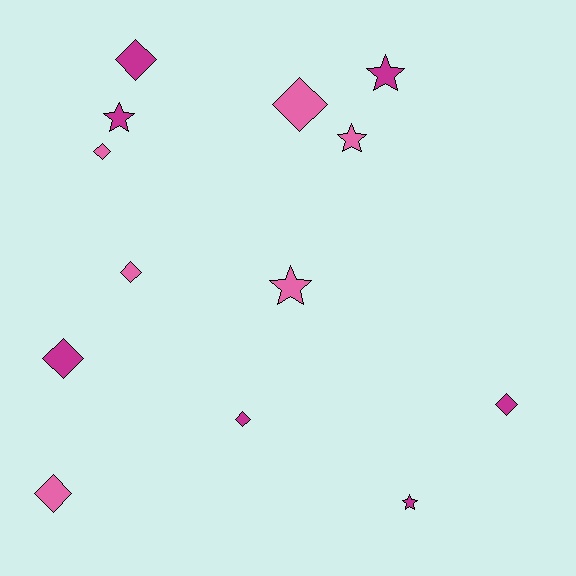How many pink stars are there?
There are 2 pink stars.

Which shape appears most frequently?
Diamond, with 8 objects.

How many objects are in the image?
There are 13 objects.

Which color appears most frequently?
Magenta, with 7 objects.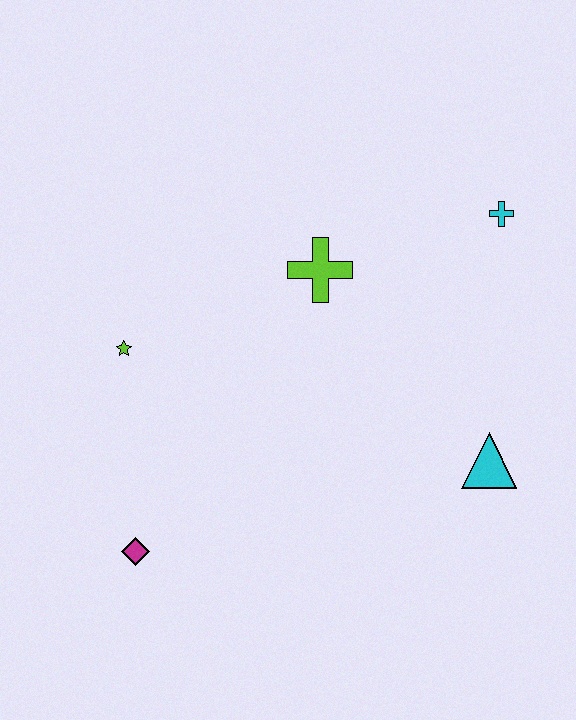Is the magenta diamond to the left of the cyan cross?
Yes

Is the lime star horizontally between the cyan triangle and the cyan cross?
No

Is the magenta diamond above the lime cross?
No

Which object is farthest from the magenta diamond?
The cyan cross is farthest from the magenta diamond.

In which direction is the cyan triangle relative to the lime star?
The cyan triangle is to the right of the lime star.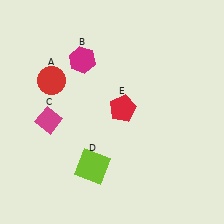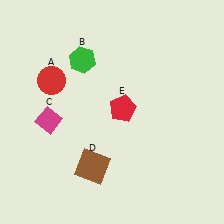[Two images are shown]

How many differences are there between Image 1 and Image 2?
There are 2 differences between the two images.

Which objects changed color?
B changed from magenta to green. D changed from lime to brown.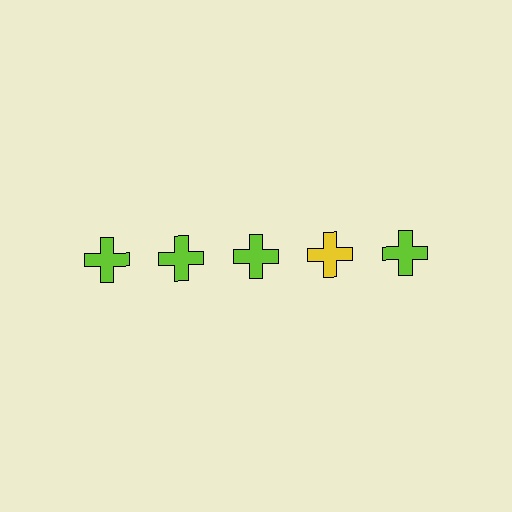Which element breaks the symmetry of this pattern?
The yellow cross in the top row, second from right column breaks the symmetry. All other shapes are lime crosses.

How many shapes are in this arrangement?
There are 5 shapes arranged in a grid pattern.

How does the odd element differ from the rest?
It has a different color: yellow instead of lime.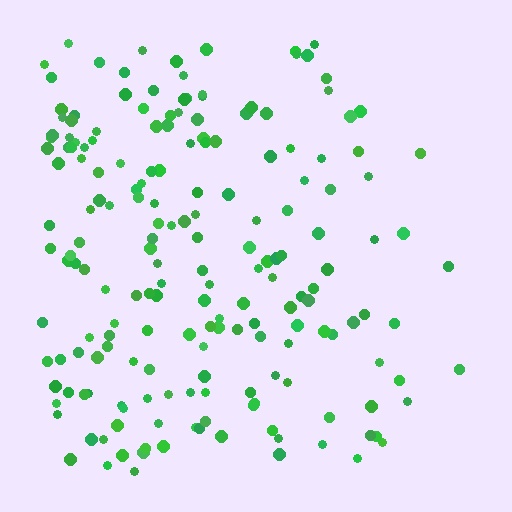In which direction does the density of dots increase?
From right to left, with the left side densest.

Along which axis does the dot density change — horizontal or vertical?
Horizontal.